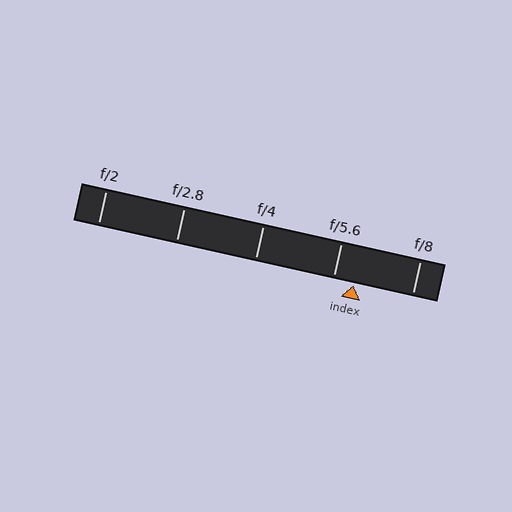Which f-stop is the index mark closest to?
The index mark is closest to f/5.6.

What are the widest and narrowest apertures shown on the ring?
The widest aperture shown is f/2 and the narrowest is f/8.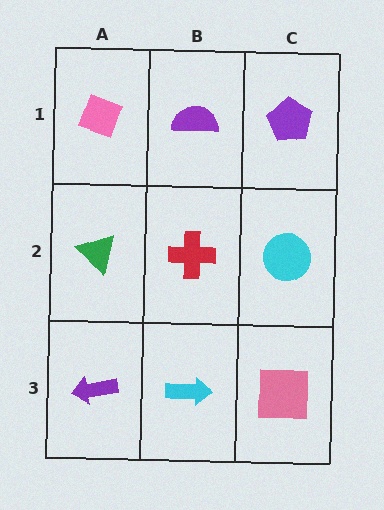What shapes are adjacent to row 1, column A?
A green triangle (row 2, column A), a purple semicircle (row 1, column B).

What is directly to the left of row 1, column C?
A purple semicircle.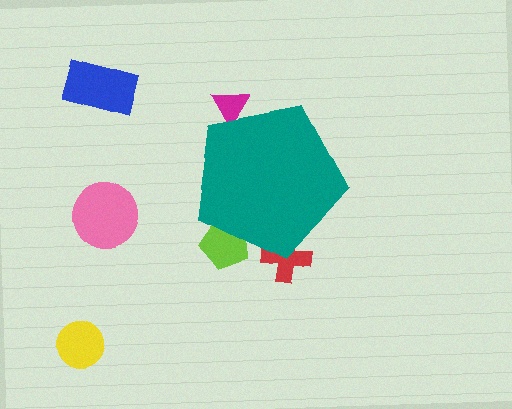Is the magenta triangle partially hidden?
Yes, the magenta triangle is partially hidden behind the teal pentagon.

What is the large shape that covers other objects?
A teal pentagon.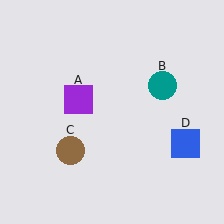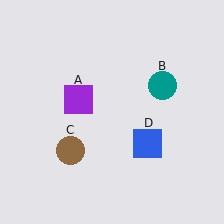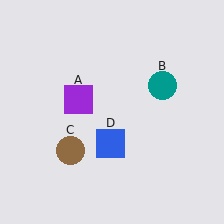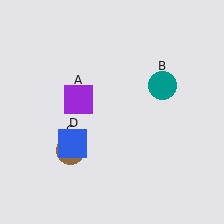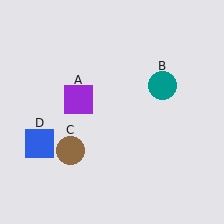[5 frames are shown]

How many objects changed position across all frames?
1 object changed position: blue square (object D).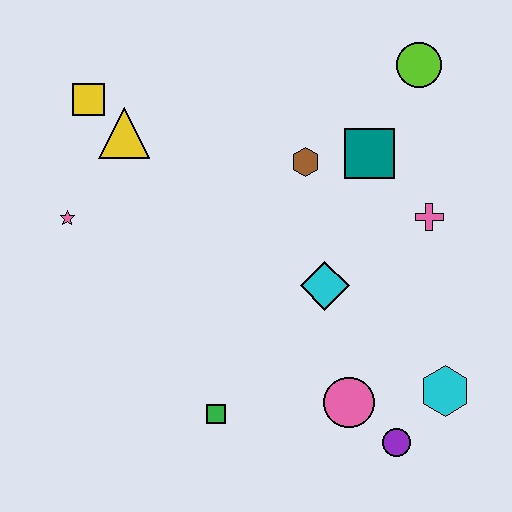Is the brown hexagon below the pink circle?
No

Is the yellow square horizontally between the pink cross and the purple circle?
No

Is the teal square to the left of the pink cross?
Yes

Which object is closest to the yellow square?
The yellow triangle is closest to the yellow square.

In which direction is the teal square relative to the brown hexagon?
The teal square is to the right of the brown hexagon.